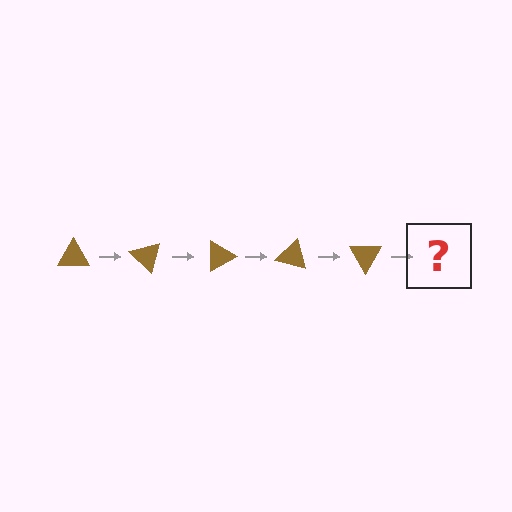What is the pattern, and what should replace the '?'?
The pattern is that the triangle rotates 45 degrees each step. The '?' should be a brown triangle rotated 225 degrees.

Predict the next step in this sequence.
The next step is a brown triangle rotated 225 degrees.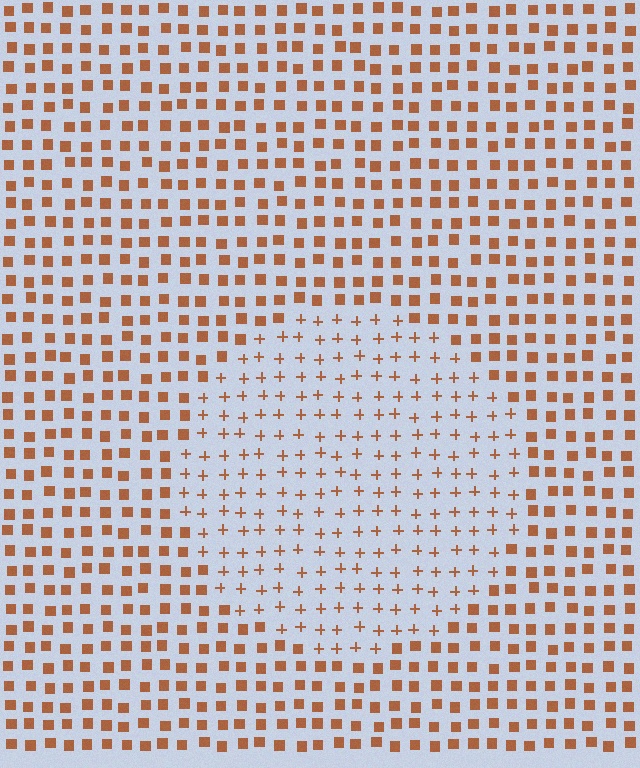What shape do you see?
I see a circle.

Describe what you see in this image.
The image is filled with small brown elements arranged in a uniform grid. A circle-shaped region contains plus signs, while the surrounding area contains squares. The boundary is defined purely by the change in element shape.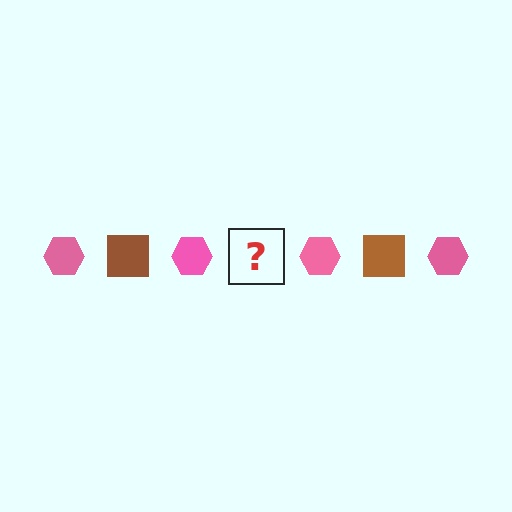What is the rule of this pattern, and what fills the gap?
The rule is that the pattern alternates between pink hexagon and brown square. The gap should be filled with a brown square.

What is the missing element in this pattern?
The missing element is a brown square.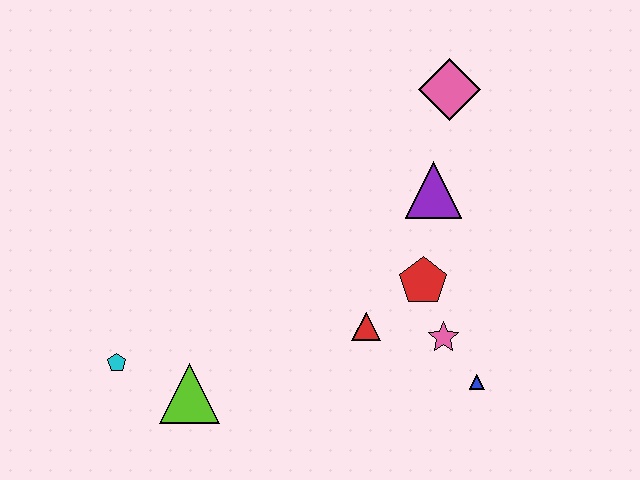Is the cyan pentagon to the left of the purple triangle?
Yes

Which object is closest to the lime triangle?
The cyan pentagon is closest to the lime triangle.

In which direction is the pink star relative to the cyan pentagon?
The pink star is to the right of the cyan pentagon.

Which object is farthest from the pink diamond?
The cyan pentagon is farthest from the pink diamond.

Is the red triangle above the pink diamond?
No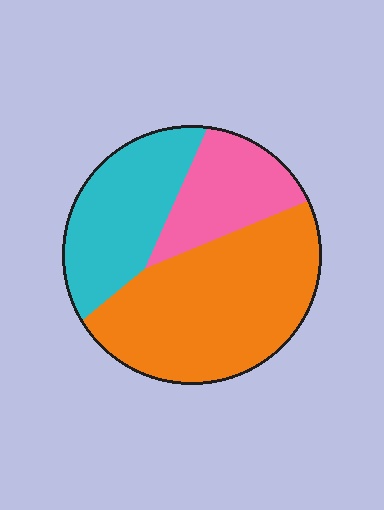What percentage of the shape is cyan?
Cyan takes up about one quarter (1/4) of the shape.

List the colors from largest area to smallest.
From largest to smallest: orange, cyan, pink.